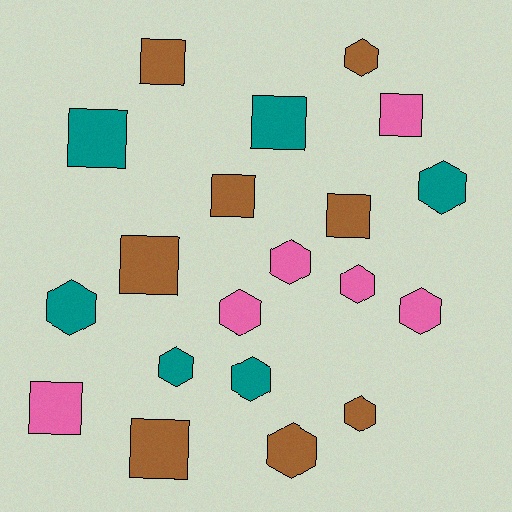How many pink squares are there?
There are 2 pink squares.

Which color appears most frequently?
Brown, with 8 objects.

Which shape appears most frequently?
Hexagon, with 11 objects.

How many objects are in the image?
There are 20 objects.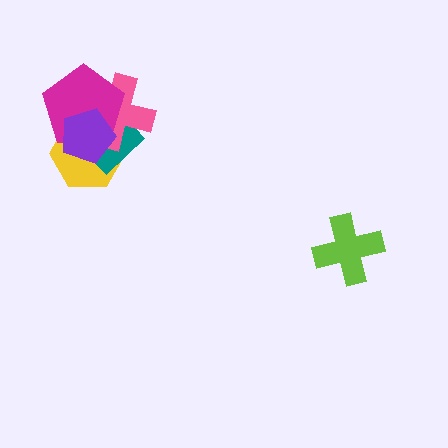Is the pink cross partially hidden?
Yes, it is partially covered by another shape.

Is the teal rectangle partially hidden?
Yes, it is partially covered by another shape.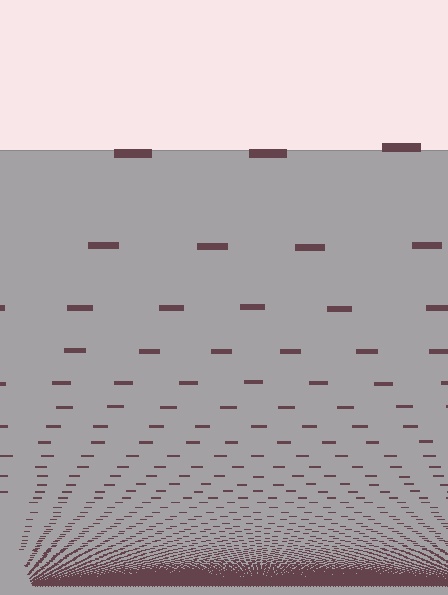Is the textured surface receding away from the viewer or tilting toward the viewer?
The surface appears to tilt toward the viewer. Texture elements get larger and sparser toward the top.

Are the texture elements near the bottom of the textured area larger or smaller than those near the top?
Smaller. The gradient is inverted — elements near the bottom are smaller and denser.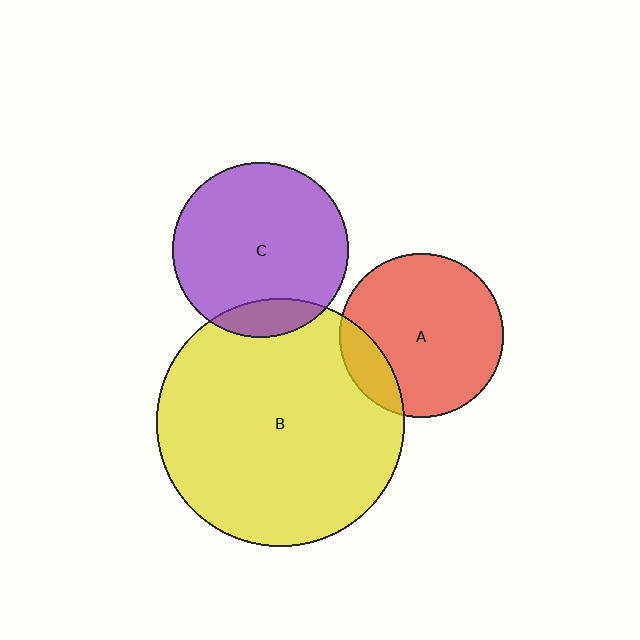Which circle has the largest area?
Circle B (yellow).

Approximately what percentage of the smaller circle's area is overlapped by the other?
Approximately 15%.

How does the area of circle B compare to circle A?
Approximately 2.3 times.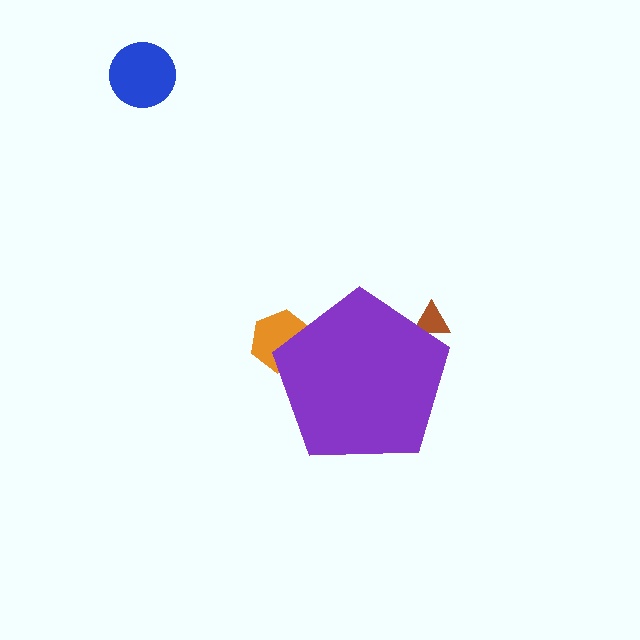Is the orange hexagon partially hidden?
Yes, the orange hexagon is partially hidden behind the purple pentagon.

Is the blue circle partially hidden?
No, the blue circle is fully visible.